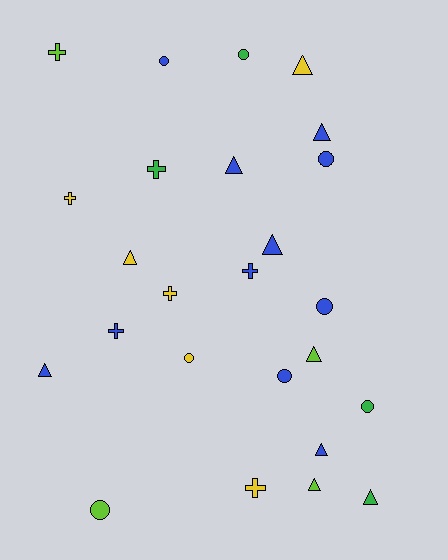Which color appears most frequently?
Blue, with 11 objects.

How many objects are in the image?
There are 25 objects.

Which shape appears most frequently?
Triangle, with 10 objects.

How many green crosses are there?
There is 1 green cross.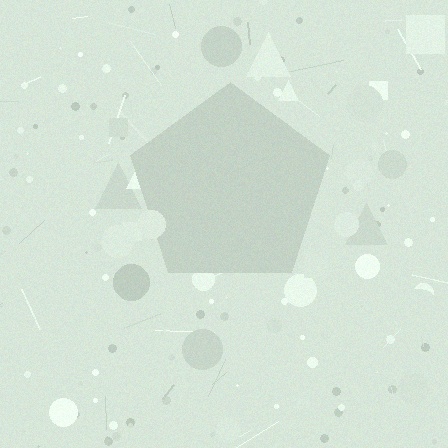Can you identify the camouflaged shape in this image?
The camouflaged shape is a pentagon.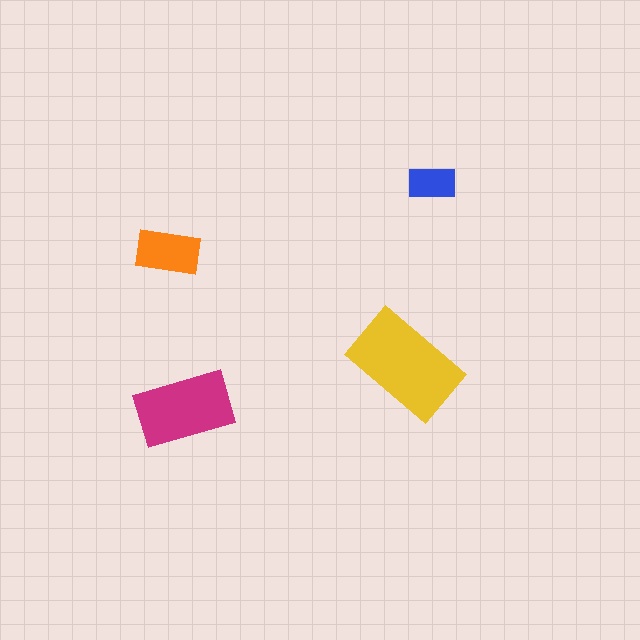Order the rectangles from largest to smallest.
the yellow one, the magenta one, the orange one, the blue one.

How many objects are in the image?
There are 4 objects in the image.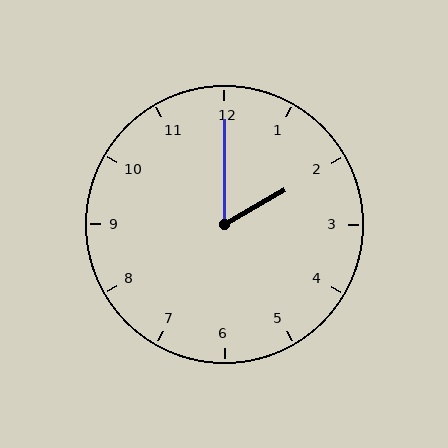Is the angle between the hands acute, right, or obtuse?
It is acute.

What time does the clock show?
2:00.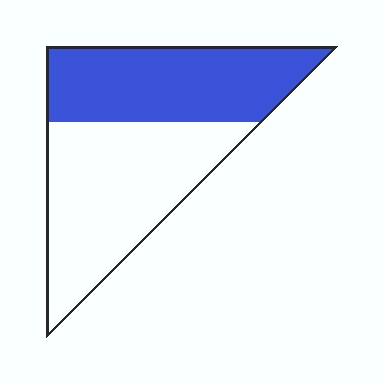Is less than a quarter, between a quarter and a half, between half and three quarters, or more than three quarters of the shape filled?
Between a quarter and a half.